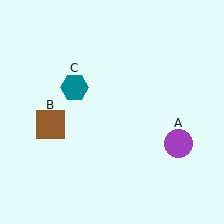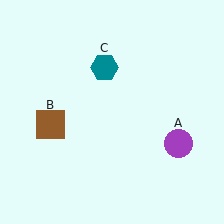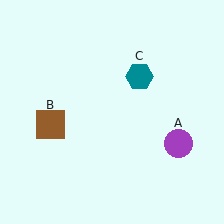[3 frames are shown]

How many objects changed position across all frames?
1 object changed position: teal hexagon (object C).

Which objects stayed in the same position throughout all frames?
Purple circle (object A) and brown square (object B) remained stationary.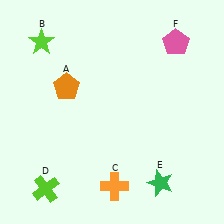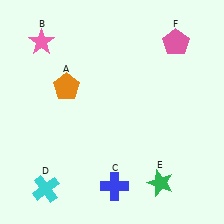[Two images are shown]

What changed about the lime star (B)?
In Image 1, B is lime. In Image 2, it changed to pink.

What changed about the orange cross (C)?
In Image 1, C is orange. In Image 2, it changed to blue.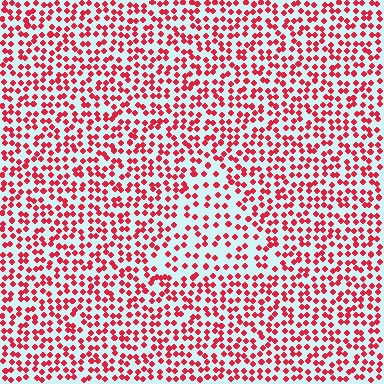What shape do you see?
I see a triangle.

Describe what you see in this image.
The image contains small red elements arranged at two different densities. A triangle-shaped region is visible where the elements are less densely packed than the surrounding area.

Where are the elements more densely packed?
The elements are more densely packed outside the triangle boundary.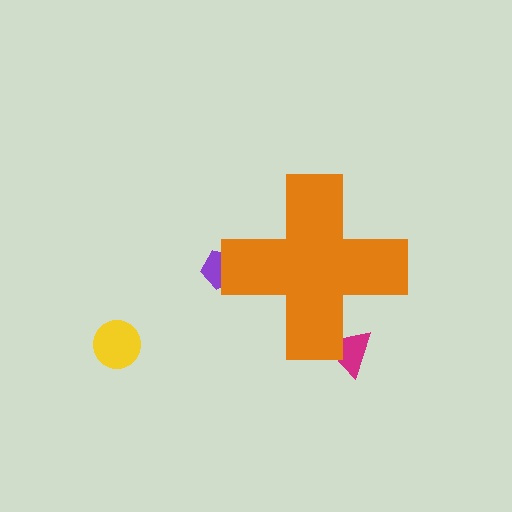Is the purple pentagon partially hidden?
Yes, the purple pentagon is partially hidden behind the orange cross.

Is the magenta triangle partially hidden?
Yes, the magenta triangle is partially hidden behind the orange cross.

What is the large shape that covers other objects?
An orange cross.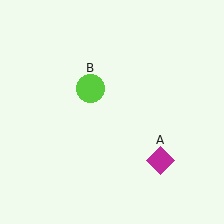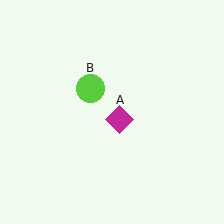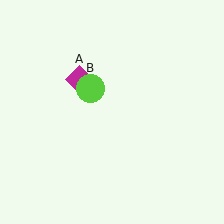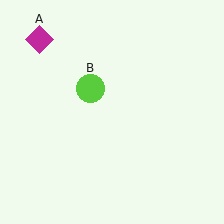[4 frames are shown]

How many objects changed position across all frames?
1 object changed position: magenta diamond (object A).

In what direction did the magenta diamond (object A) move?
The magenta diamond (object A) moved up and to the left.